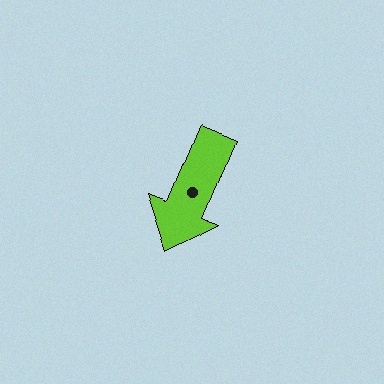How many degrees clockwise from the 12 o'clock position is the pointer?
Approximately 202 degrees.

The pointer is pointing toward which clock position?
Roughly 7 o'clock.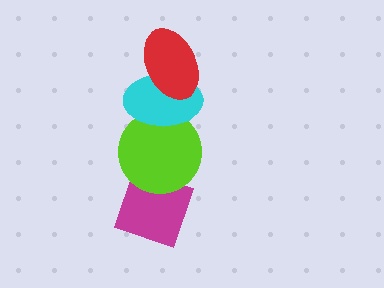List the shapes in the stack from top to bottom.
From top to bottom: the red ellipse, the cyan ellipse, the lime circle, the magenta diamond.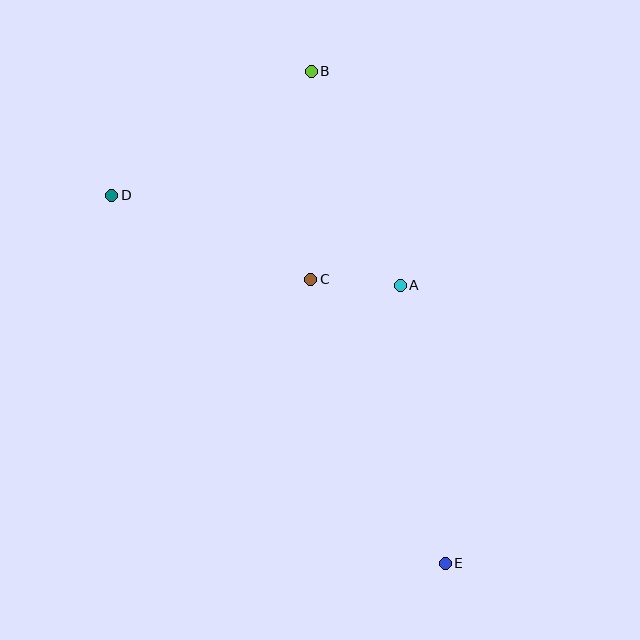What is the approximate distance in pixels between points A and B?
The distance between A and B is approximately 232 pixels.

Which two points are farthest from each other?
Points B and E are farthest from each other.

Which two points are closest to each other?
Points A and C are closest to each other.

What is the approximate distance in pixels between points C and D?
The distance between C and D is approximately 216 pixels.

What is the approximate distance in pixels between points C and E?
The distance between C and E is approximately 314 pixels.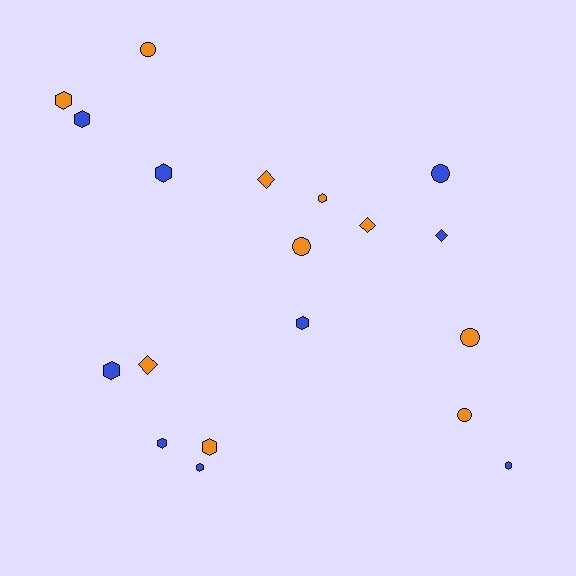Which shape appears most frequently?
Hexagon, with 10 objects.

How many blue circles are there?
There is 1 blue circle.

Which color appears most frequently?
Orange, with 10 objects.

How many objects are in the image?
There are 19 objects.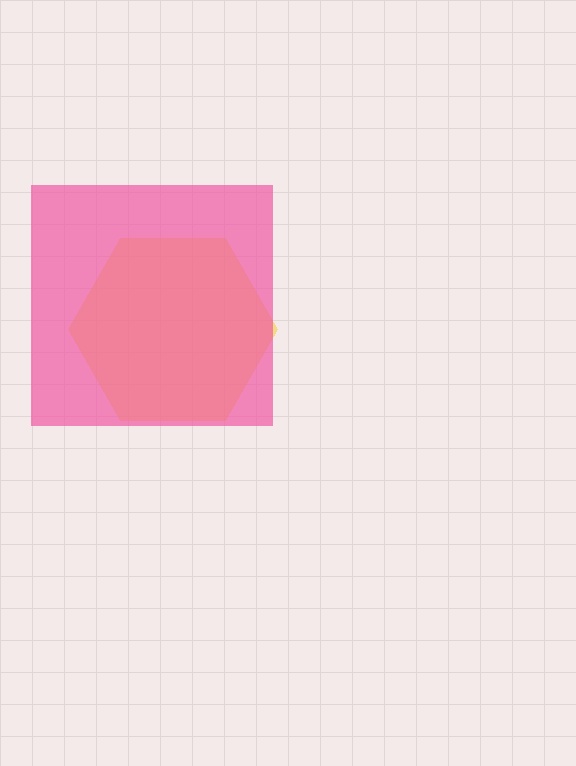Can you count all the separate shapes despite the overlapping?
Yes, there are 2 separate shapes.